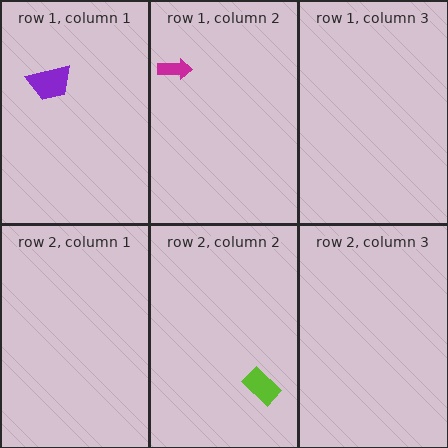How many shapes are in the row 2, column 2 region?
1.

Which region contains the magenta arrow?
The row 1, column 2 region.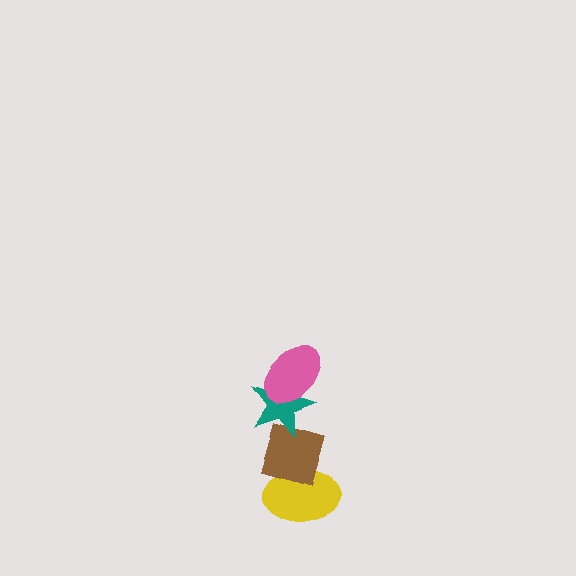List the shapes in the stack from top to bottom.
From top to bottom: the pink ellipse, the teal star, the brown diamond, the yellow ellipse.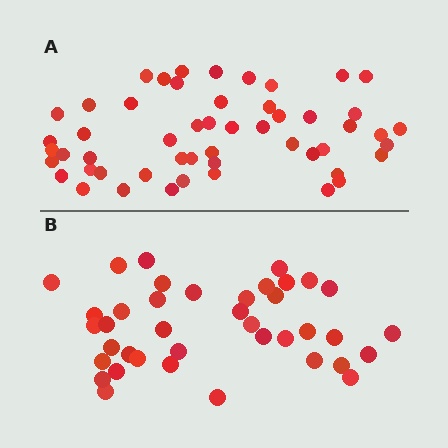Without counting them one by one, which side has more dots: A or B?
Region A (the top region) has more dots.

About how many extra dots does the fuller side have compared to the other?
Region A has approximately 15 more dots than region B.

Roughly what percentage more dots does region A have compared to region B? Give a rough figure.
About 35% more.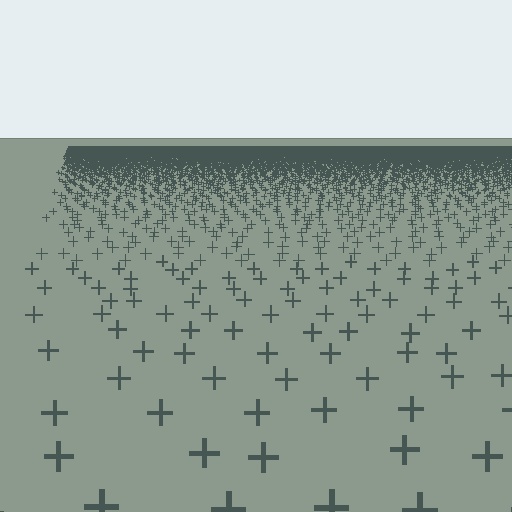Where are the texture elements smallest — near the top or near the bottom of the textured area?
Near the top.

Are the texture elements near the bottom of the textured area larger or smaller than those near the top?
Larger. Near the bottom, elements are closer to the viewer and appear at a bigger on-screen size.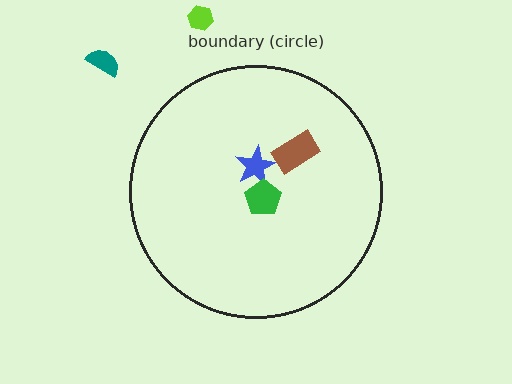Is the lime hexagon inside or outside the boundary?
Outside.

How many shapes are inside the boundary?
3 inside, 2 outside.